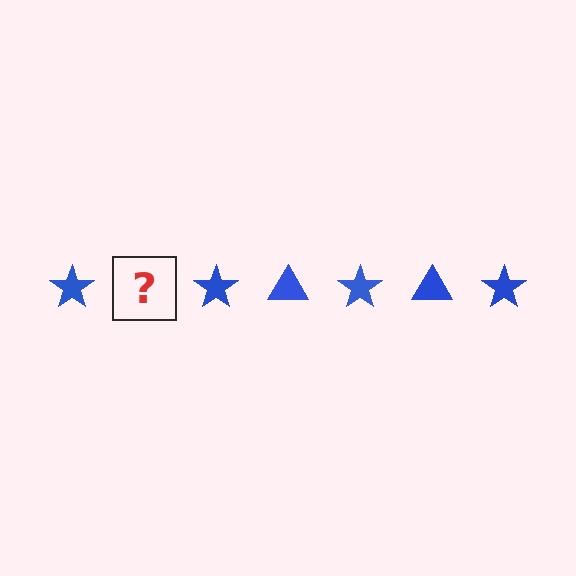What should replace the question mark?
The question mark should be replaced with a blue triangle.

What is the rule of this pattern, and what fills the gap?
The rule is that the pattern cycles through star, triangle shapes in blue. The gap should be filled with a blue triangle.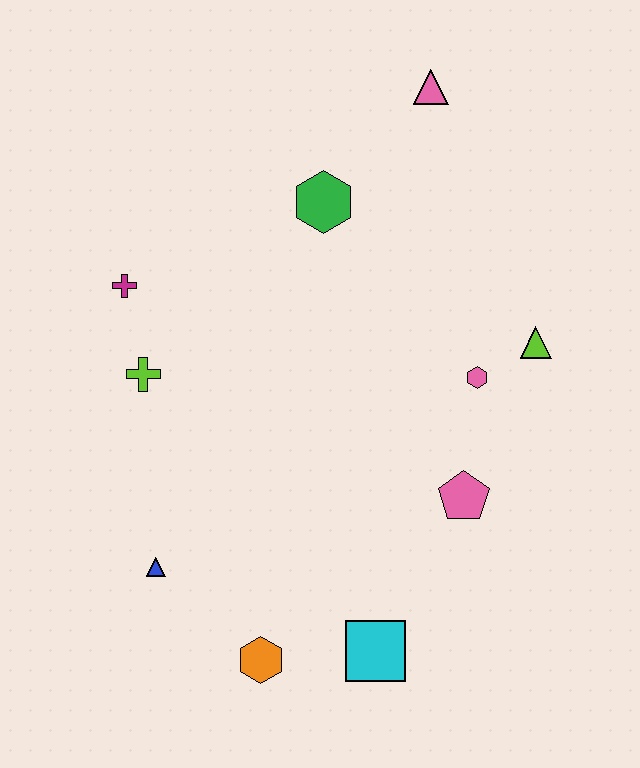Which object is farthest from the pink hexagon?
The blue triangle is farthest from the pink hexagon.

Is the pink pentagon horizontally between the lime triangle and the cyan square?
Yes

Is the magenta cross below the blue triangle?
No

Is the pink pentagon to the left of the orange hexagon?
No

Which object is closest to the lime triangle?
The pink hexagon is closest to the lime triangle.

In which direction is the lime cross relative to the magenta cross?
The lime cross is below the magenta cross.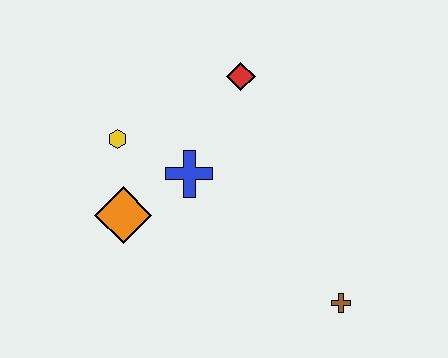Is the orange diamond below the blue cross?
Yes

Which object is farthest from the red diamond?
The brown cross is farthest from the red diamond.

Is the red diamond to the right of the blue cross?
Yes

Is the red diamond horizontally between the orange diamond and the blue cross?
No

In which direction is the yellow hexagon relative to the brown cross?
The yellow hexagon is to the left of the brown cross.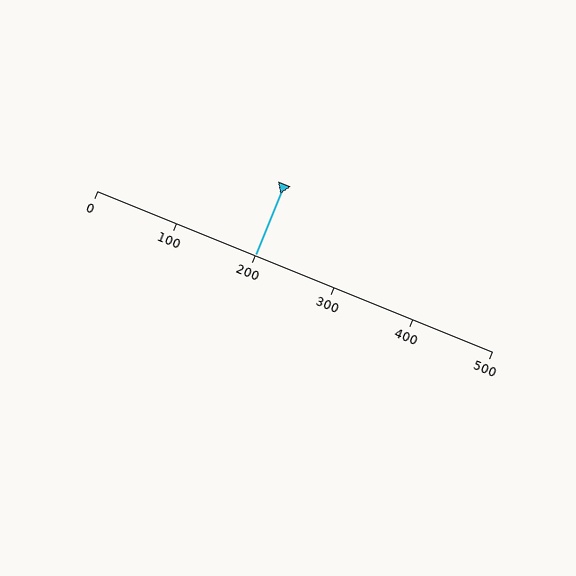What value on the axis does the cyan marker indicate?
The marker indicates approximately 200.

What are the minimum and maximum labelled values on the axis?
The axis runs from 0 to 500.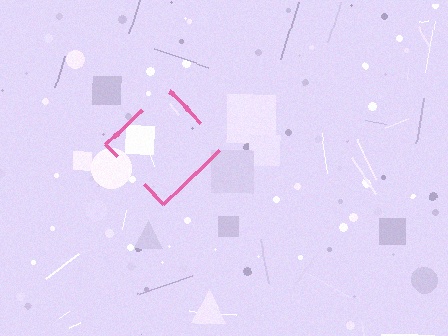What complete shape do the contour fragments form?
The contour fragments form a diamond.